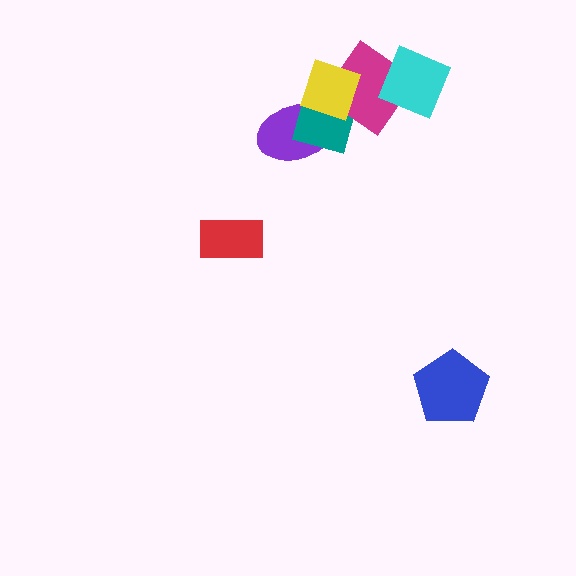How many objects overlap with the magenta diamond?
3 objects overlap with the magenta diamond.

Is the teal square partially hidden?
Yes, it is partially covered by another shape.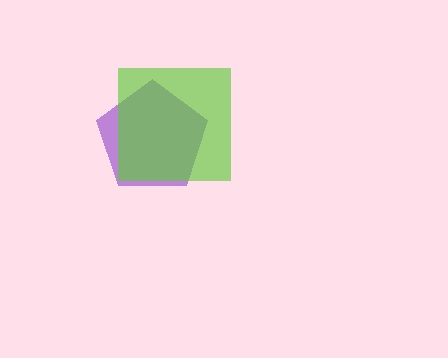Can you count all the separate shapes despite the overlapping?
Yes, there are 2 separate shapes.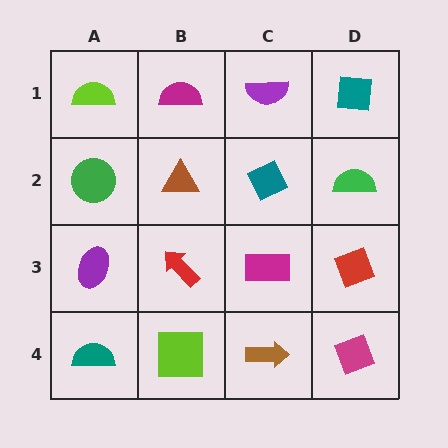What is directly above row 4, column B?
A red arrow.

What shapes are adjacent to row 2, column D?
A teal square (row 1, column D), a red diamond (row 3, column D), a teal diamond (row 2, column C).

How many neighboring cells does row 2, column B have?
4.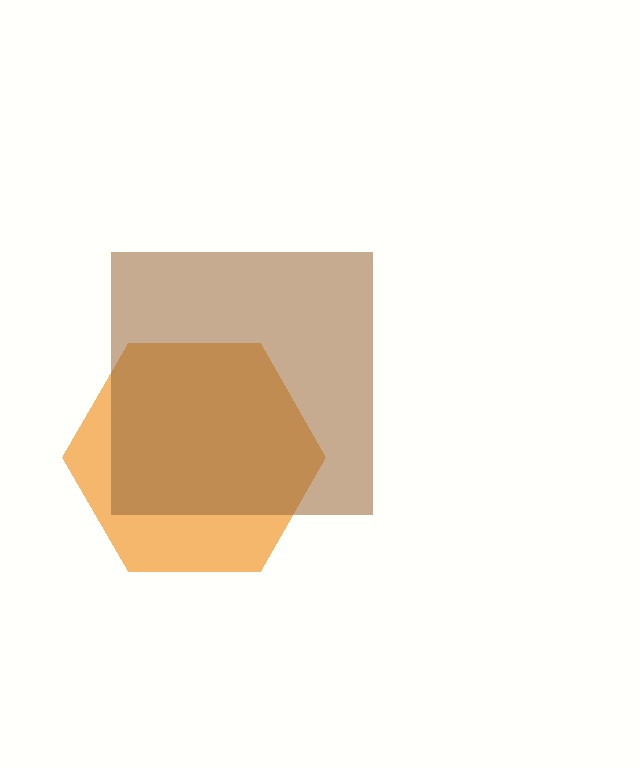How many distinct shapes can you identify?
There are 2 distinct shapes: an orange hexagon, a brown square.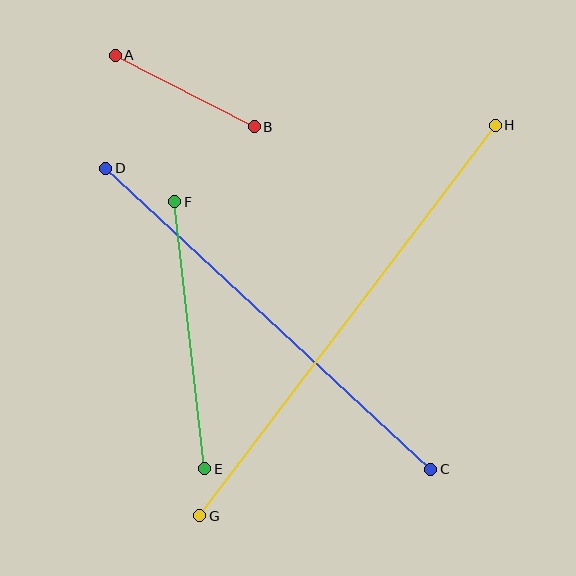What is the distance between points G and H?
The distance is approximately 490 pixels.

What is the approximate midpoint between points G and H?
The midpoint is at approximately (348, 321) pixels.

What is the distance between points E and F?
The distance is approximately 269 pixels.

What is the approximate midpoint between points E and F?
The midpoint is at approximately (190, 335) pixels.